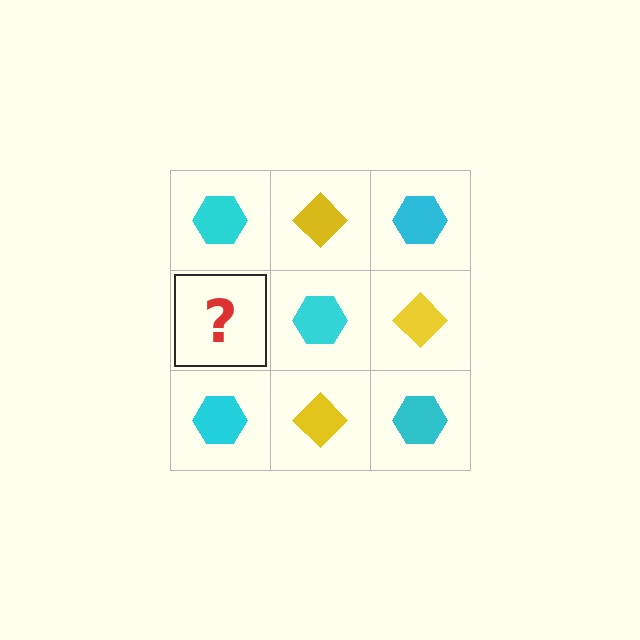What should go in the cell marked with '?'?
The missing cell should contain a yellow diamond.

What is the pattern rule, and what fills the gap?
The rule is that it alternates cyan hexagon and yellow diamond in a checkerboard pattern. The gap should be filled with a yellow diamond.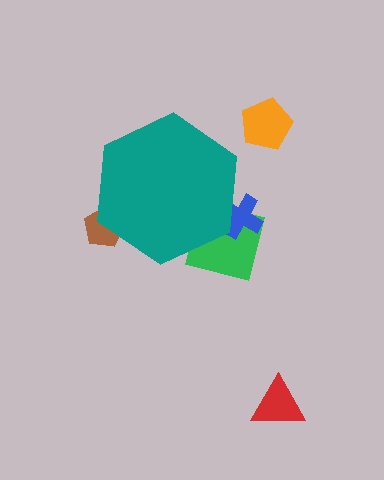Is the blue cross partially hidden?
Yes, the blue cross is partially hidden behind the teal hexagon.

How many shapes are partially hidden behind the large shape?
3 shapes are partially hidden.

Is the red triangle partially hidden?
No, the red triangle is fully visible.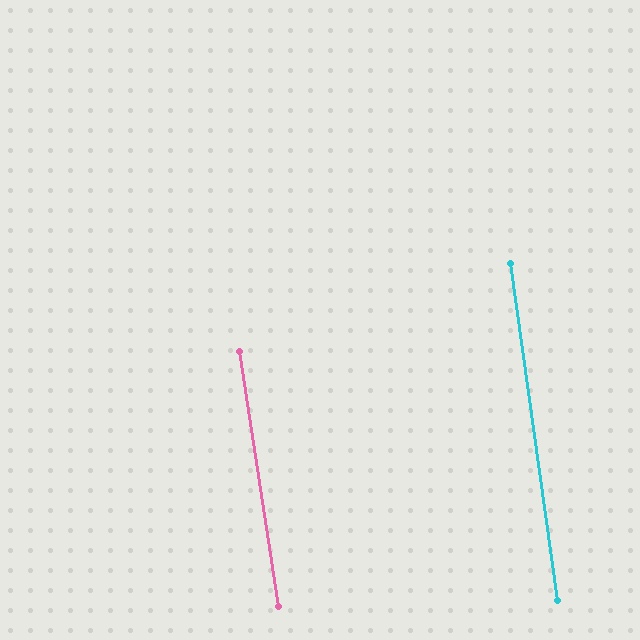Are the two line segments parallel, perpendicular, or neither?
Parallel — their directions differ by only 0.7°.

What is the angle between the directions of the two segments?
Approximately 1 degree.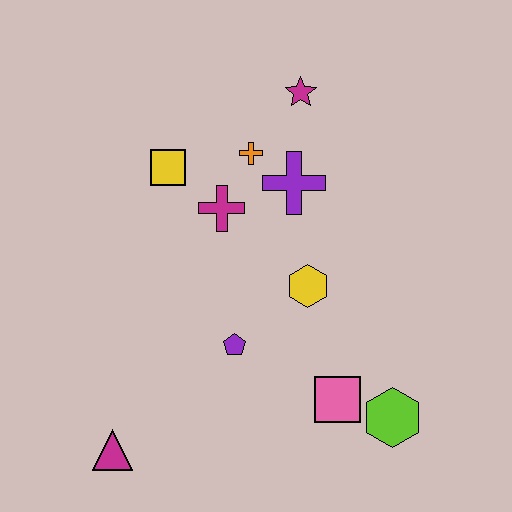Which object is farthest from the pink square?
The magenta star is farthest from the pink square.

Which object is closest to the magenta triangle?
The purple pentagon is closest to the magenta triangle.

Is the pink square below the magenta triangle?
No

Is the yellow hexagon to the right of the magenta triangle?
Yes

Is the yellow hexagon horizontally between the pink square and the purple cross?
Yes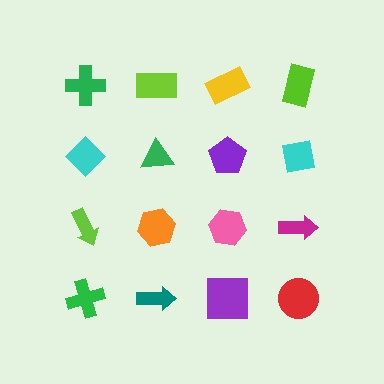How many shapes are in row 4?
4 shapes.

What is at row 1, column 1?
A green cross.